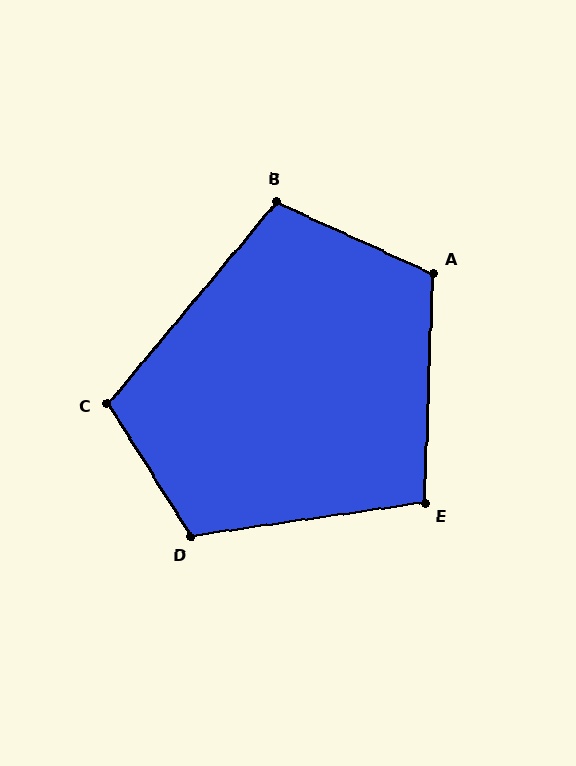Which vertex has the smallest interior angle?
E, at approximately 100 degrees.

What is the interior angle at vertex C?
Approximately 108 degrees (obtuse).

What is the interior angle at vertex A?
Approximately 113 degrees (obtuse).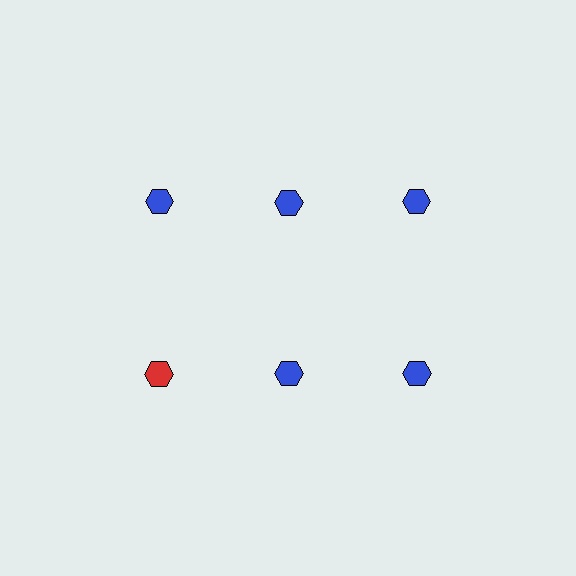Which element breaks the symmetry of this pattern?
The red hexagon in the second row, leftmost column breaks the symmetry. All other shapes are blue hexagons.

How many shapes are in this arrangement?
There are 6 shapes arranged in a grid pattern.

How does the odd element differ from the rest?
It has a different color: red instead of blue.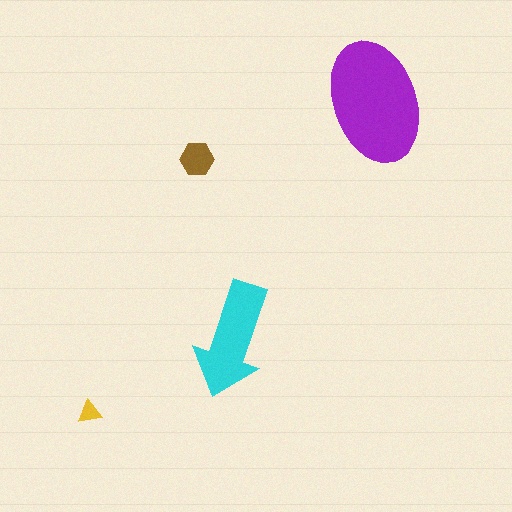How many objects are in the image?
There are 4 objects in the image.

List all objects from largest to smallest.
The purple ellipse, the cyan arrow, the brown hexagon, the yellow triangle.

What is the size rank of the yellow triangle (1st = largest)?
4th.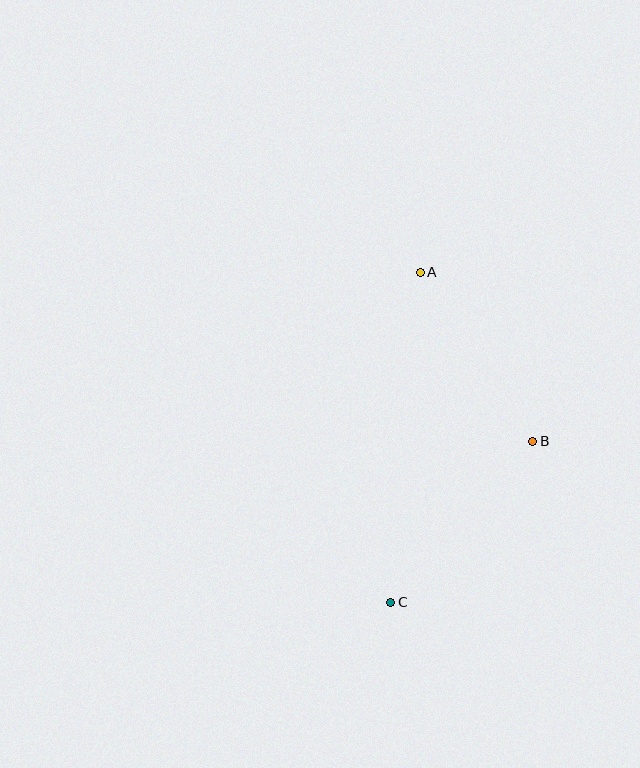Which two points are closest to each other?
Points A and B are closest to each other.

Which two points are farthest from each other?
Points A and C are farthest from each other.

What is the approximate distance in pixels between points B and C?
The distance between B and C is approximately 215 pixels.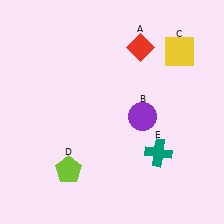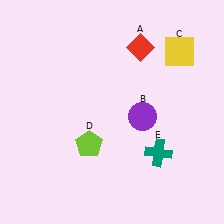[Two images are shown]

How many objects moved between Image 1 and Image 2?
1 object moved between the two images.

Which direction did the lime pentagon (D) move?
The lime pentagon (D) moved up.